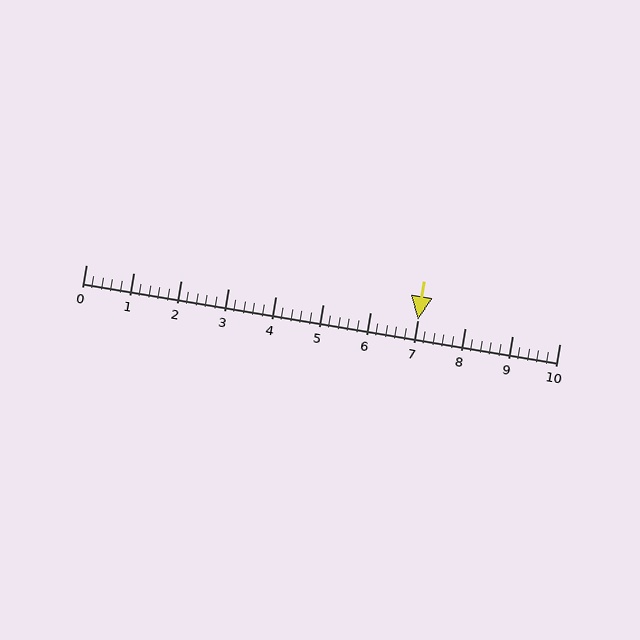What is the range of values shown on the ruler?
The ruler shows values from 0 to 10.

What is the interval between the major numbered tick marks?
The major tick marks are spaced 1 units apart.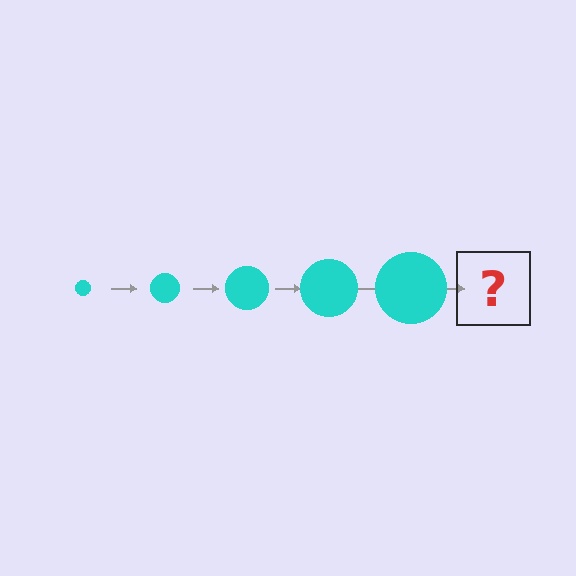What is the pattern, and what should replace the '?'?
The pattern is that the circle gets progressively larger each step. The '?' should be a cyan circle, larger than the previous one.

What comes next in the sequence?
The next element should be a cyan circle, larger than the previous one.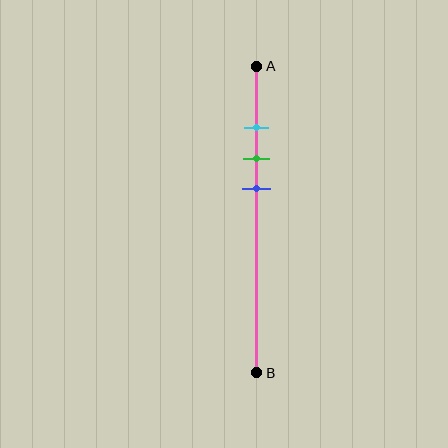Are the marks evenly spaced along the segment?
Yes, the marks are approximately evenly spaced.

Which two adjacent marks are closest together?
The cyan and green marks are the closest adjacent pair.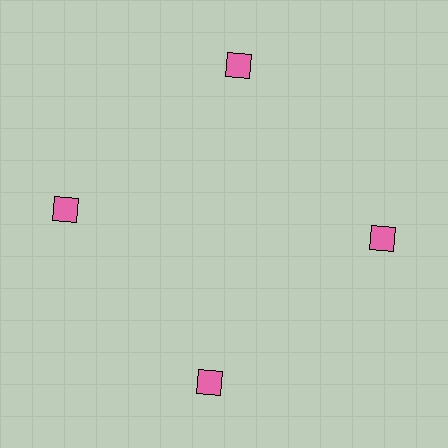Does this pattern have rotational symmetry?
Yes, this pattern has 4-fold rotational symmetry. It looks the same after rotating 90 degrees around the center.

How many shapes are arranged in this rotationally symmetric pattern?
There are 4 shapes, arranged in 4 groups of 1.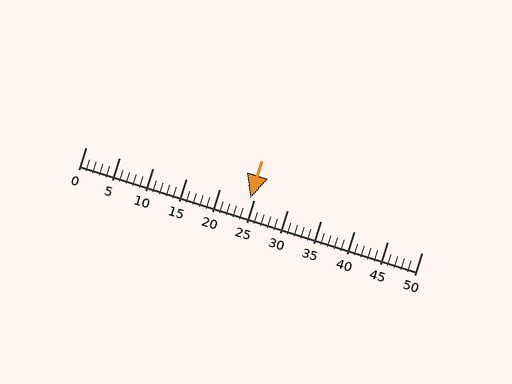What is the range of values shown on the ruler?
The ruler shows values from 0 to 50.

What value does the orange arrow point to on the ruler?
The orange arrow points to approximately 24.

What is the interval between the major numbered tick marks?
The major tick marks are spaced 5 units apart.